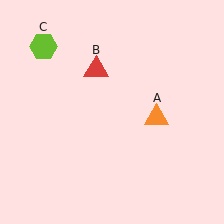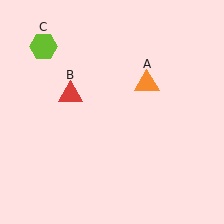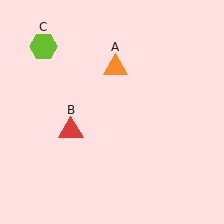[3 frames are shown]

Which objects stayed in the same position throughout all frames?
Lime hexagon (object C) remained stationary.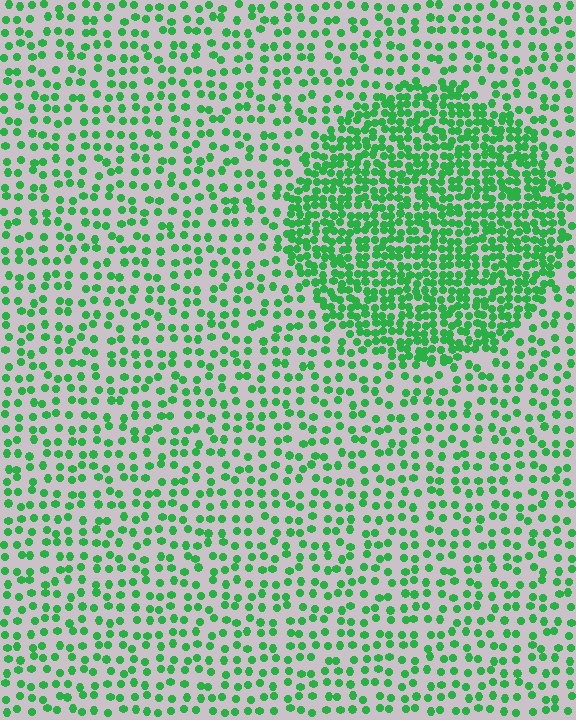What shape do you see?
I see a circle.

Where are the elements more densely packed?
The elements are more densely packed inside the circle boundary.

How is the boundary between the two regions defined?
The boundary is defined by a change in element density (approximately 2.3x ratio). All elements are the same color, size, and shape.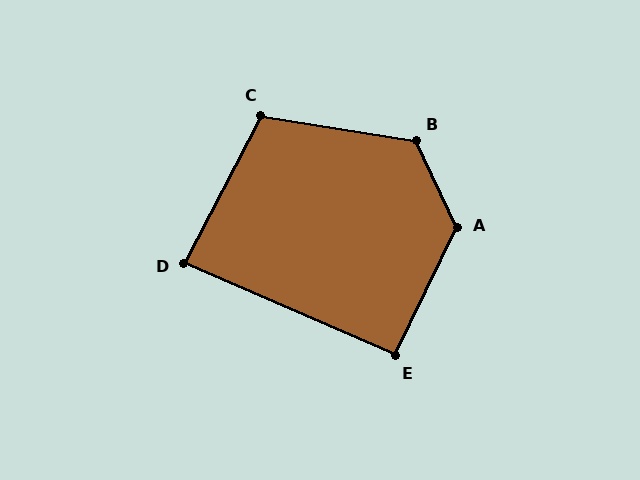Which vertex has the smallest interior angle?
D, at approximately 86 degrees.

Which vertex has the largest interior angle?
A, at approximately 129 degrees.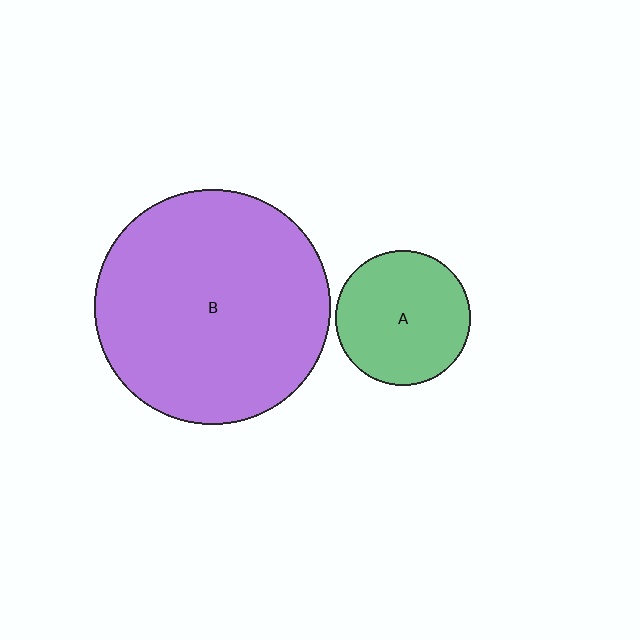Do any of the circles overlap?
No, none of the circles overlap.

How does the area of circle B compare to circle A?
Approximately 3.0 times.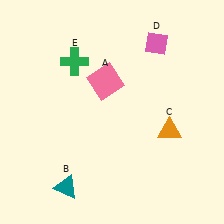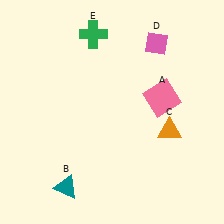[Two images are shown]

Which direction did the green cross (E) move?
The green cross (E) moved up.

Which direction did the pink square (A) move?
The pink square (A) moved right.